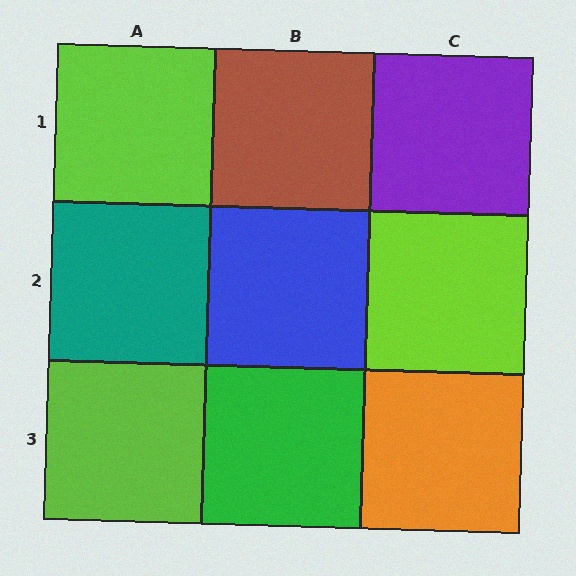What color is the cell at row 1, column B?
Brown.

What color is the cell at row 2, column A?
Teal.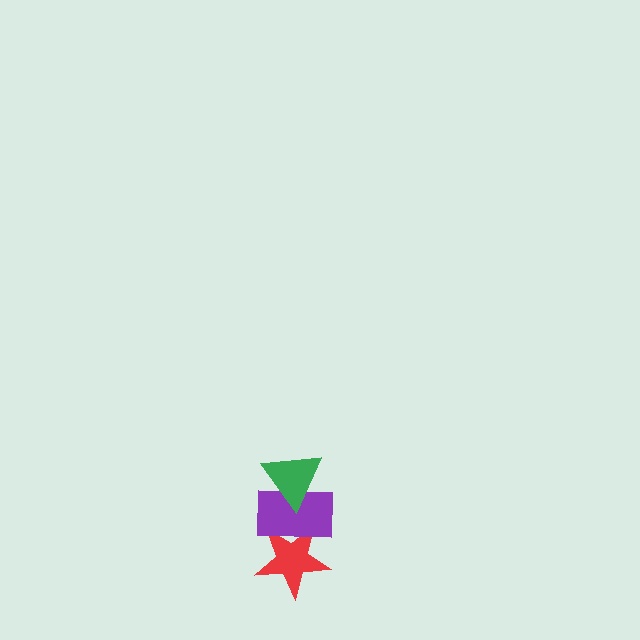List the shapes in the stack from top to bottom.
From top to bottom: the green triangle, the purple rectangle, the red star.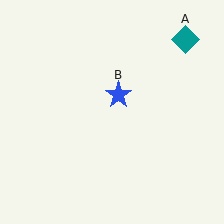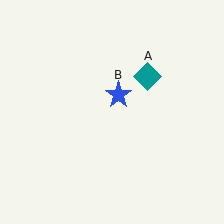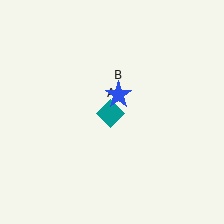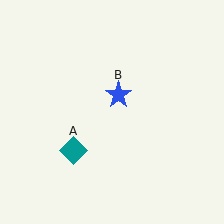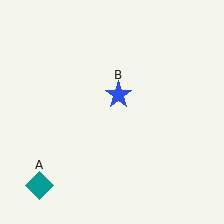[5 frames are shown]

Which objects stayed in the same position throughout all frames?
Blue star (object B) remained stationary.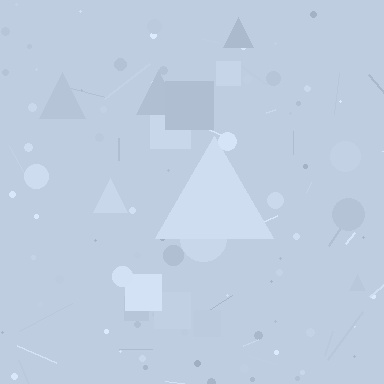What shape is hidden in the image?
A triangle is hidden in the image.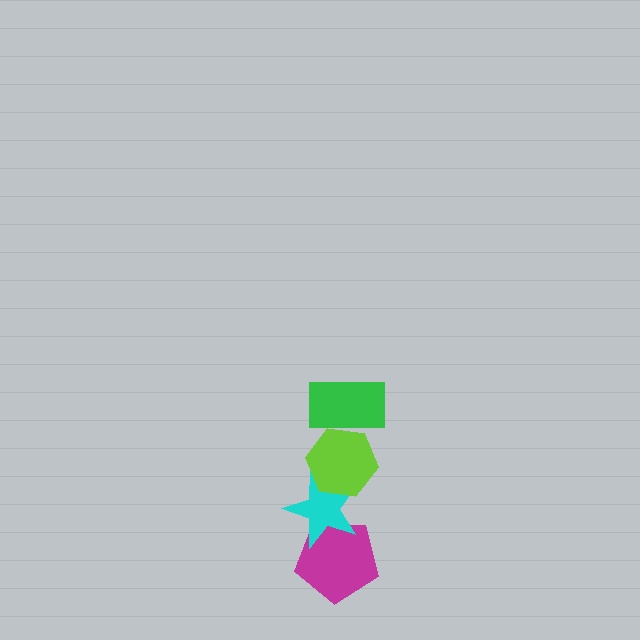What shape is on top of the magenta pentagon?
The cyan star is on top of the magenta pentagon.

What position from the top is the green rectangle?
The green rectangle is 1st from the top.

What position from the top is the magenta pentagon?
The magenta pentagon is 4th from the top.